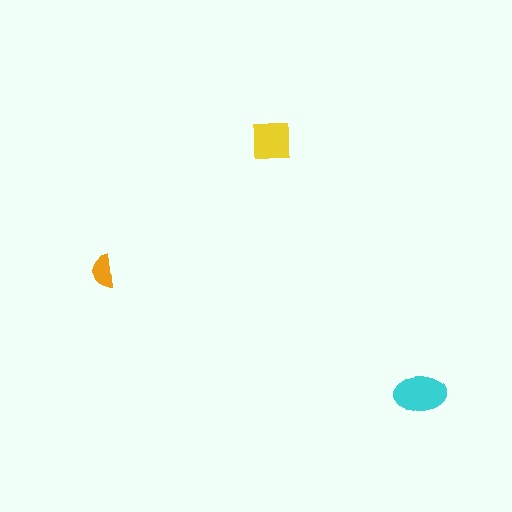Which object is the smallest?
The orange semicircle.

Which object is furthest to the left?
The orange semicircle is leftmost.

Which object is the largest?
The cyan ellipse.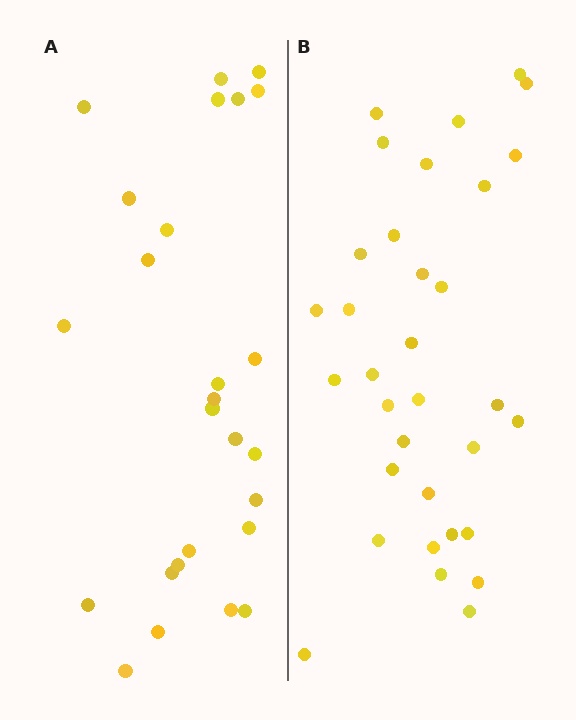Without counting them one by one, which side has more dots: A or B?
Region B (the right region) has more dots.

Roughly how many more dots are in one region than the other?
Region B has roughly 8 or so more dots than region A.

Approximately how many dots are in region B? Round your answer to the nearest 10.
About 30 dots. (The exact count is 33, which rounds to 30.)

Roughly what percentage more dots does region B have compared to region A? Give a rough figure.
About 25% more.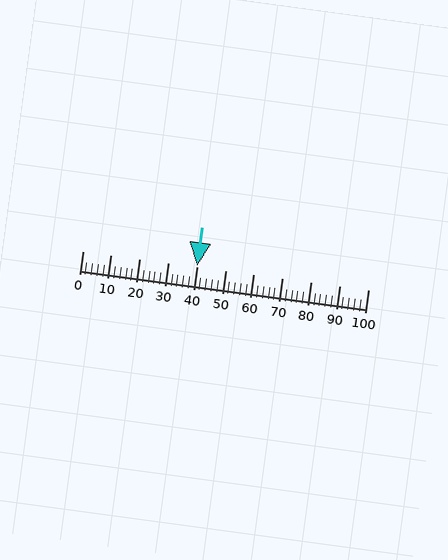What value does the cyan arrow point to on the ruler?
The cyan arrow points to approximately 40.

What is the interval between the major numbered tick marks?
The major tick marks are spaced 10 units apart.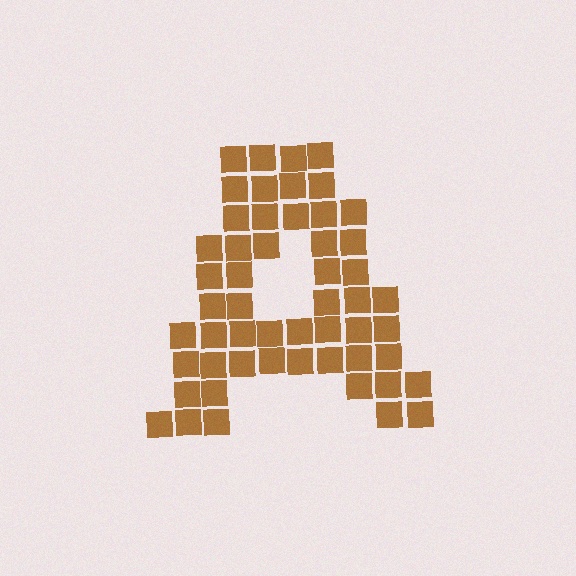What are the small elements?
The small elements are squares.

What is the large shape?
The large shape is the letter A.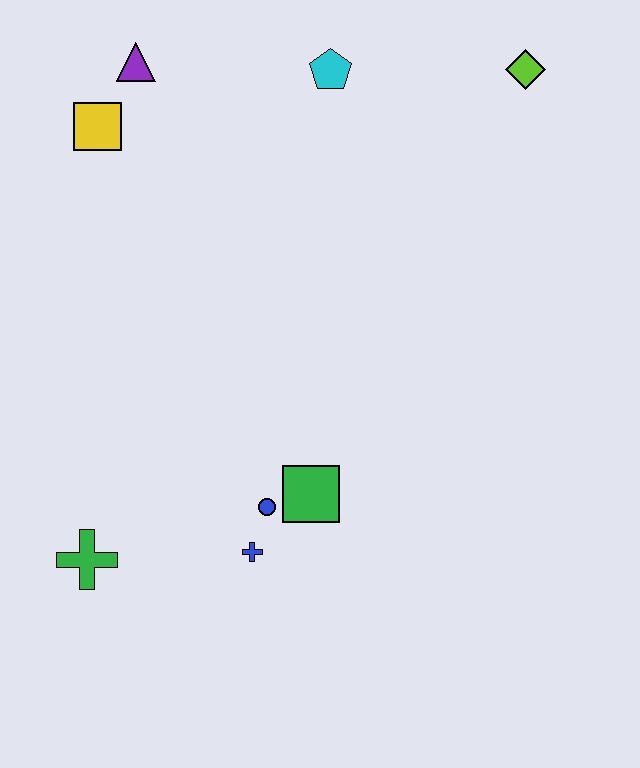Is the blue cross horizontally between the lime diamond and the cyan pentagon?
No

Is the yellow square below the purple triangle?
Yes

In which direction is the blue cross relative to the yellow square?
The blue cross is below the yellow square.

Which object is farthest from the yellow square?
The blue cross is farthest from the yellow square.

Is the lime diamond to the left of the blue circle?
No